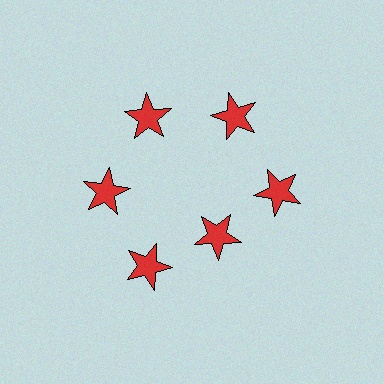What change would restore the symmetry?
The symmetry would be restored by moving it outward, back onto the ring so that all 6 stars sit at equal angles and equal distance from the center.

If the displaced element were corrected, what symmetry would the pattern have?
It would have 6-fold rotational symmetry — the pattern would map onto itself every 60 degrees.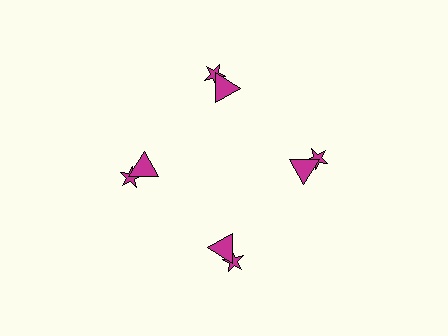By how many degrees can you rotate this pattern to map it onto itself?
The pattern maps onto itself every 90 degrees of rotation.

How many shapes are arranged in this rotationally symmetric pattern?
There are 8 shapes, arranged in 4 groups of 2.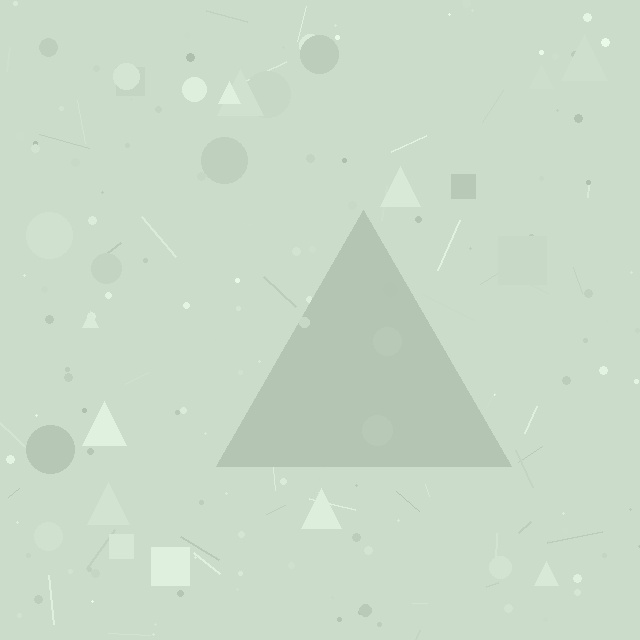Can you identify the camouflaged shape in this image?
The camouflaged shape is a triangle.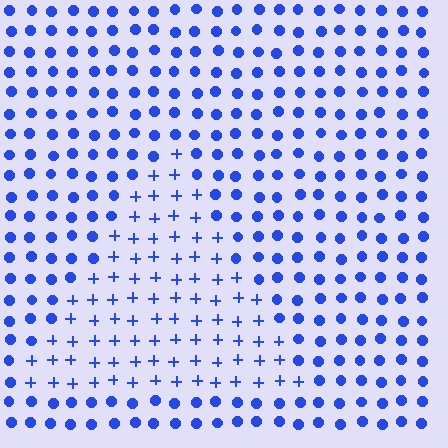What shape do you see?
I see a triangle.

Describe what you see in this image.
The image is filled with small blue elements arranged in a uniform grid. A triangle-shaped region contains plus signs, while the surrounding area contains circles. The boundary is defined purely by the change in element shape.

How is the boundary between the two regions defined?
The boundary is defined by a change in element shape: plus signs inside vs. circles outside. All elements share the same color and spacing.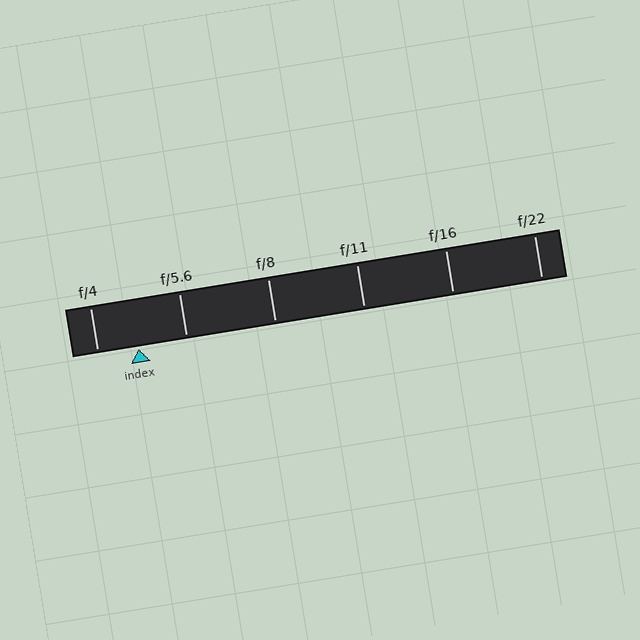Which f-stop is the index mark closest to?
The index mark is closest to f/4.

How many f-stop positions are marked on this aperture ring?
There are 6 f-stop positions marked.